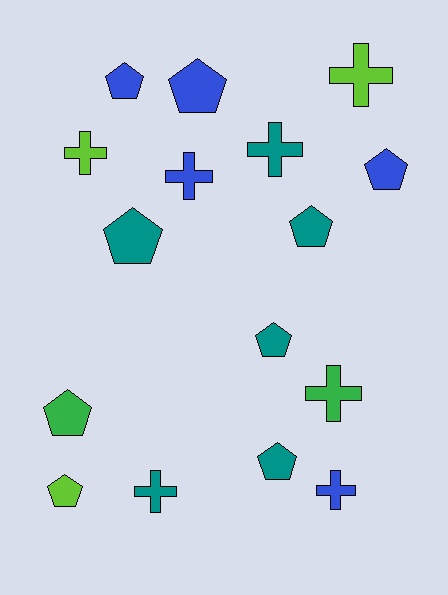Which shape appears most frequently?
Pentagon, with 9 objects.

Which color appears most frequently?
Teal, with 6 objects.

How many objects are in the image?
There are 16 objects.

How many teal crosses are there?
There are 2 teal crosses.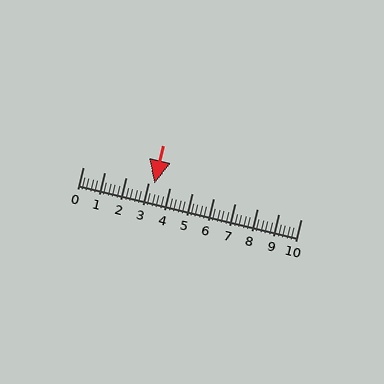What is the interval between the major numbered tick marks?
The major tick marks are spaced 1 units apart.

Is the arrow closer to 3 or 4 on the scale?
The arrow is closer to 3.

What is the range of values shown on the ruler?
The ruler shows values from 0 to 10.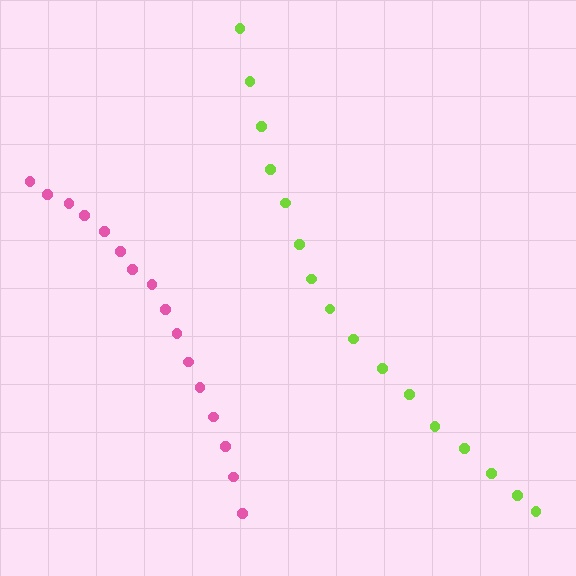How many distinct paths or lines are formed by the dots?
There are 2 distinct paths.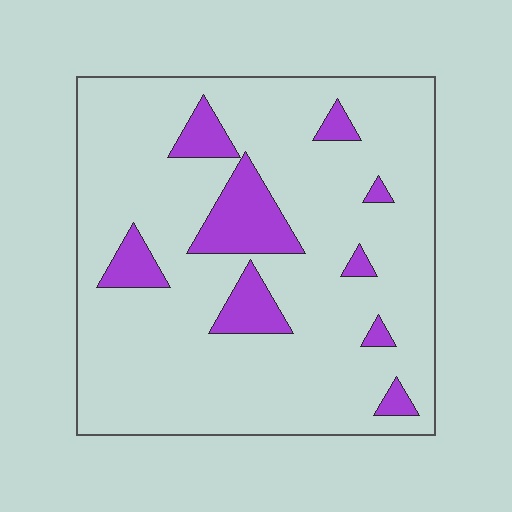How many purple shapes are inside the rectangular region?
9.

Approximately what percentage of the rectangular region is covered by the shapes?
Approximately 15%.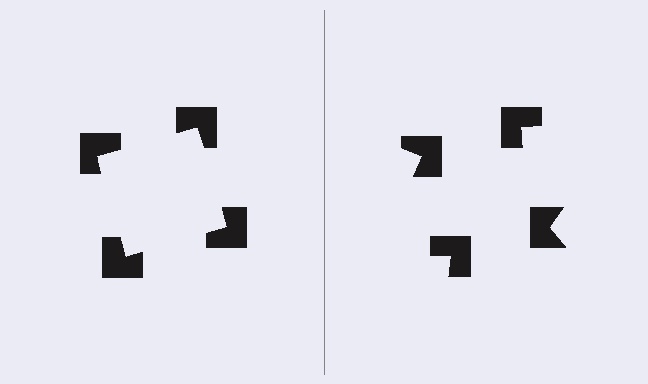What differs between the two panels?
The notched squares are positioned identically on both sides; only the wedge orientations differ. On the left they align to a square; on the right they are misaligned.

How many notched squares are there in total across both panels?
8 — 4 on each side.